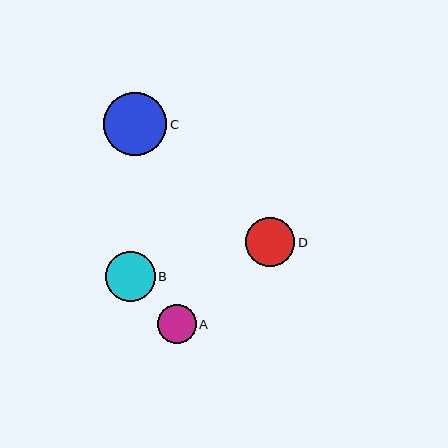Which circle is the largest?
Circle C is the largest with a size of approximately 63 pixels.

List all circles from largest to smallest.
From largest to smallest: C, B, D, A.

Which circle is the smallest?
Circle A is the smallest with a size of approximately 38 pixels.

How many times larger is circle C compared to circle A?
Circle C is approximately 1.6 times the size of circle A.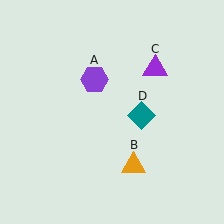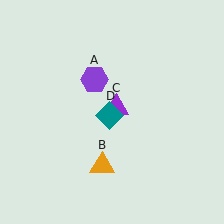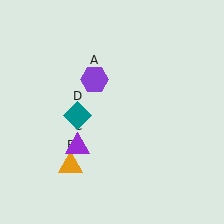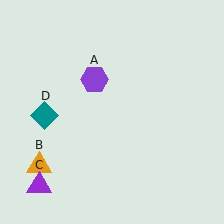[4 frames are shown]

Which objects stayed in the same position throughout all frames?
Purple hexagon (object A) remained stationary.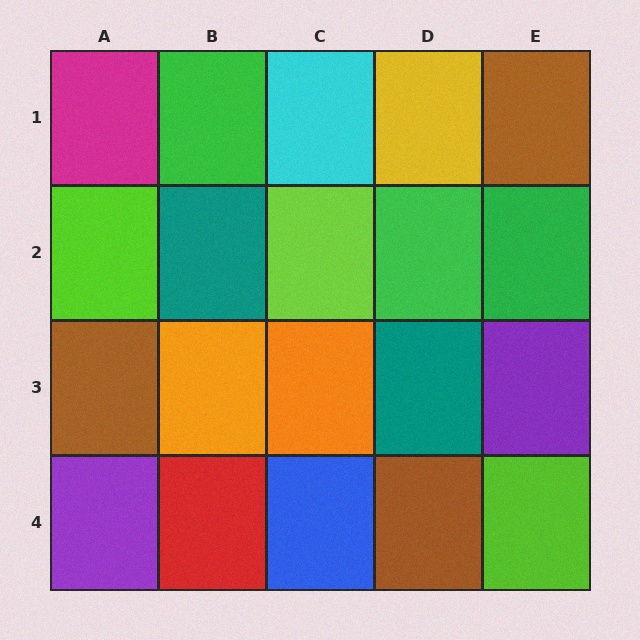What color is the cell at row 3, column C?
Orange.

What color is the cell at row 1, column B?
Green.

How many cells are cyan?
1 cell is cyan.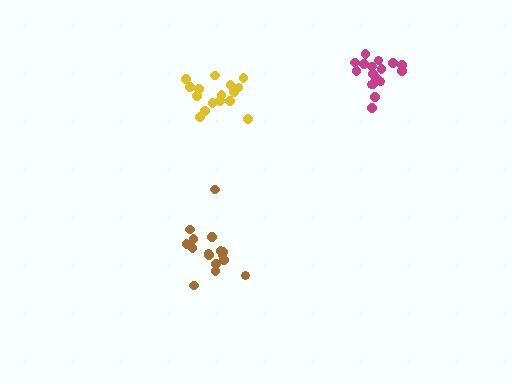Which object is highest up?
The magenta cluster is topmost.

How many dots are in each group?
Group 1: 17 dots, Group 2: 16 dots, Group 3: 17 dots (50 total).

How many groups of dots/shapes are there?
There are 3 groups.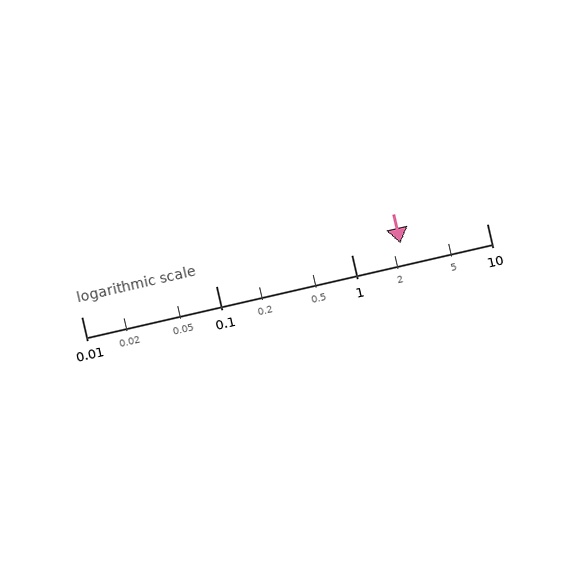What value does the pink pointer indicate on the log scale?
The pointer indicates approximately 2.3.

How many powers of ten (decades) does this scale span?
The scale spans 3 decades, from 0.01 to 10.